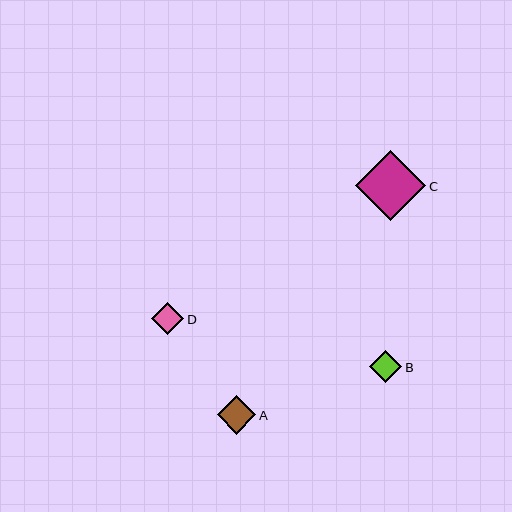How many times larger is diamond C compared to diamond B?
Diamond C is approximately 2.2 times the size of diamond B.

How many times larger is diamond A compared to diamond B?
Diamond A is approximately 1.2 times the size of diamond B.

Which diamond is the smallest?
Diamond D is the smallest with a size of approximately 32 pixels.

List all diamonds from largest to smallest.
From largest to smallest: C, A, B, D.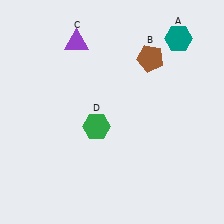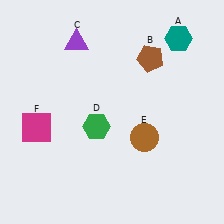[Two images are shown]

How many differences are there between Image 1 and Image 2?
There are 2 differences between the two images.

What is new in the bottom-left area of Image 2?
A magenta square (F) was added in the bottom-left area of Image 2.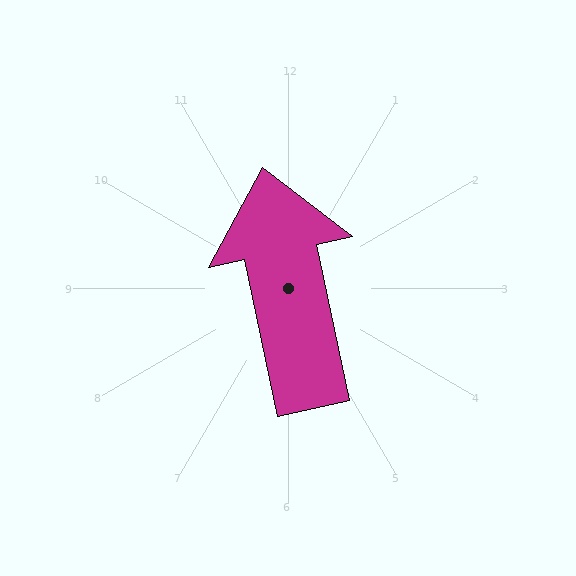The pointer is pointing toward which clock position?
Roughly 12 o'clock.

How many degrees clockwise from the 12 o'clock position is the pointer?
Approximately 348 degrees.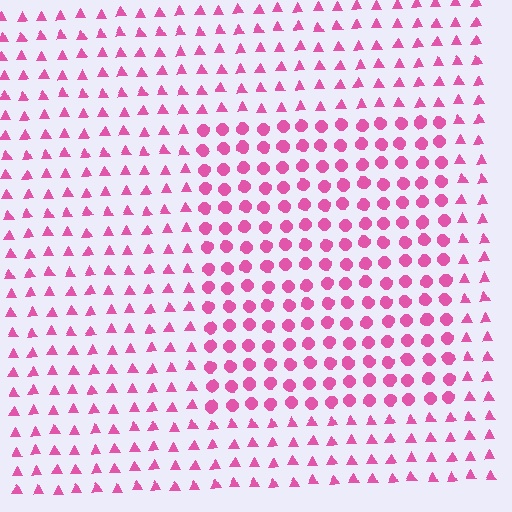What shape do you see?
I see a rectangle.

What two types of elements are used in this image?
The image uses circles inside the rectangle region and triangles outside it.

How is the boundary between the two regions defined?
The boundary is defined by a change in element shape: circles inside vs. triangles outside. All elements share the same color and spacing.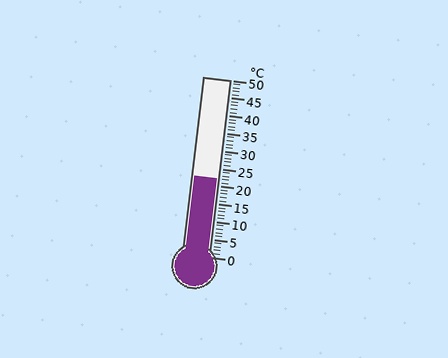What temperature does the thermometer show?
The thermometer shows approximately 22°C.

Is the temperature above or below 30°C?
The temperature is below 30°C.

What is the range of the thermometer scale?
The thermometer scale ranges from 0°C to 50°C.